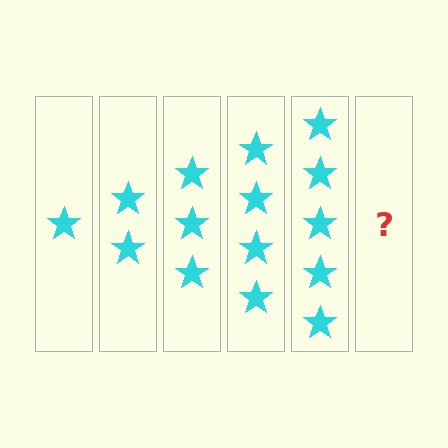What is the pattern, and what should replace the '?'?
The pattern is that each step adds one more star. The '?' should be 6 stars.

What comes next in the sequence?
The next element should be 6 stars.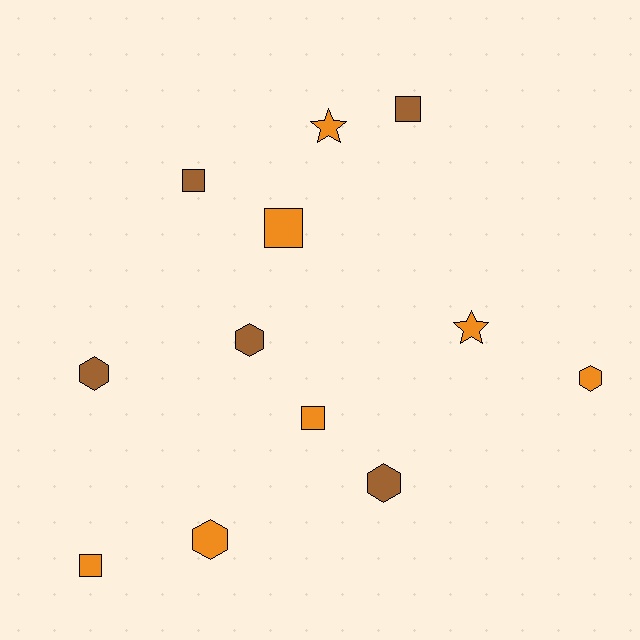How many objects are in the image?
There are 12 objects.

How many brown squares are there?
There are 2 brown squares.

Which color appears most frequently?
Orange, with 7 objects.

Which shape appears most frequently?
Square, with 5 objects.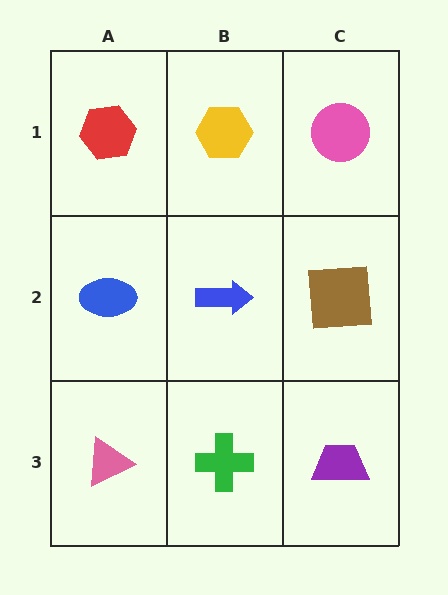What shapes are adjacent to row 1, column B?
A blue arrow (row 2, column B), a red hexagon (row 1, column A), a pink circle (row 1, column C).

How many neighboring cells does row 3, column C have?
2.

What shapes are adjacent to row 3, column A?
A blue ellipse (row 2, column A), a green cross (row 3, column B).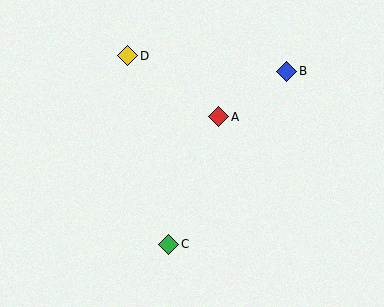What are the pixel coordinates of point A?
Point A is at (219, 117).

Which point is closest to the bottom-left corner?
Point C is closest to the bottom-left corner.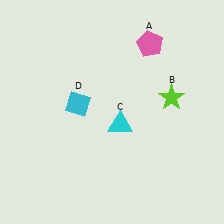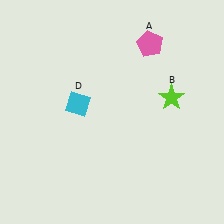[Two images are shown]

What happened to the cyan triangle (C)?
The cyan triangle (C) was removed in Image 2. It was in the bottom-right area of Image 1.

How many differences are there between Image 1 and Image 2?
There is 1 difference between the two images.